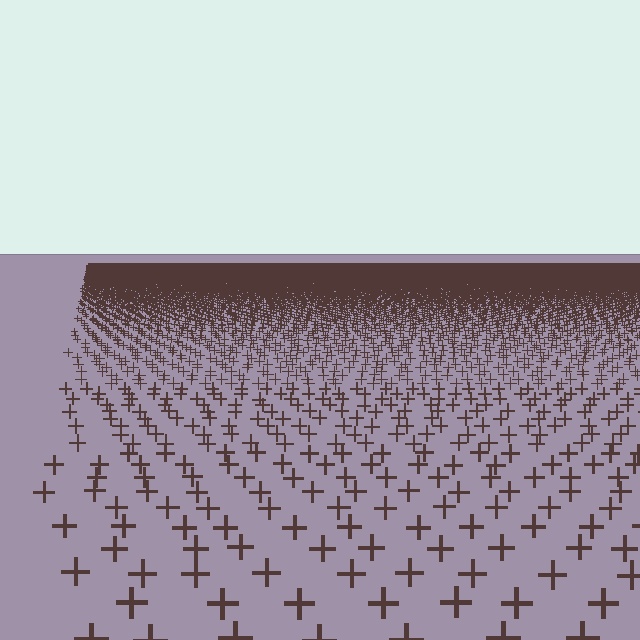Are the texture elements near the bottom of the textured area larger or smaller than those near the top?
Larger. Near the bottom, elements are closer to the viewer and appear at a bigger on-screen size.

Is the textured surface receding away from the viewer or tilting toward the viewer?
The surface is receding away from the viewer. Texture elements get smaller and denser toward the top.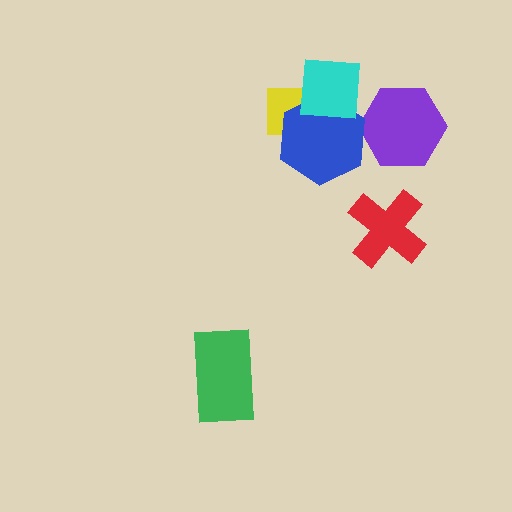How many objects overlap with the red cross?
0 objects overlap with the red cross.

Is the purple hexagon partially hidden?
Yes, it is partially covered by another shape.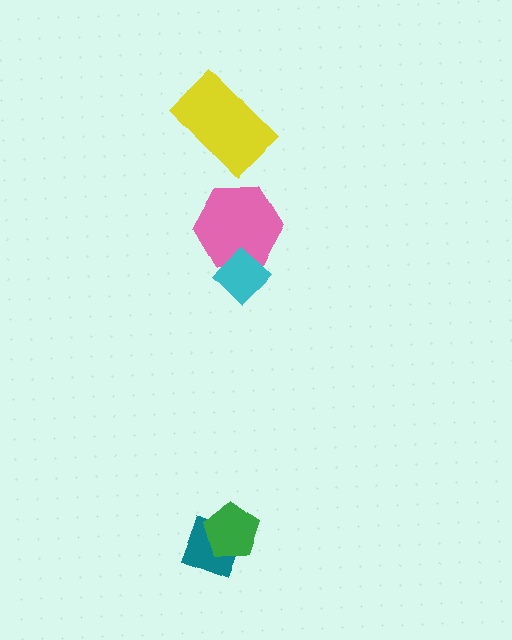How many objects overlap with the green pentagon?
1 object overlaps with the green pentagon.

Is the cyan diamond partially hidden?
No, no other shape covers it.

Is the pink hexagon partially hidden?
Yes, it is partially covered by another shape.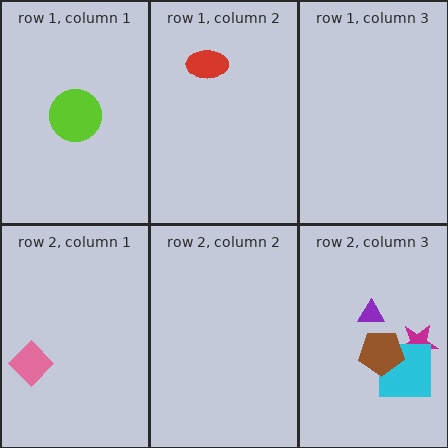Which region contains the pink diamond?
The row 2, column 1 region.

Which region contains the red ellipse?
The row 1, column 2 region.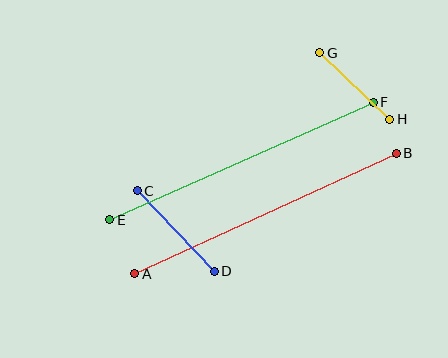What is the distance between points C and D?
The distance is approximately 112 pixels.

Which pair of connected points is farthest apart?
Points E and F are farthest apart.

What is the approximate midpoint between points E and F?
The midpoint is at approximately (242, 161) pixels.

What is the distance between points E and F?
The distance is approximately 289 pixels.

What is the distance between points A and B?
The distance is approximately 288 pixels.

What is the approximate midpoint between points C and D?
The midpoint is at approximately (176, 231) pixels.